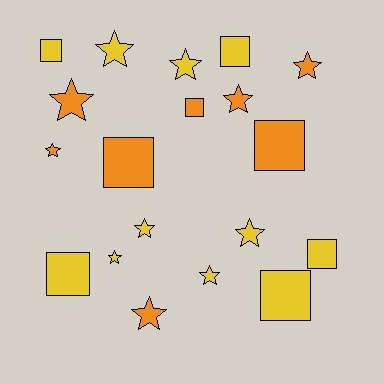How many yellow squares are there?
There are 5 yellow squares.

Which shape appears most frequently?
Star, with 11 objects.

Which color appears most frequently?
Yellow, with 11 objects.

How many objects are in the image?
There are 19 objects.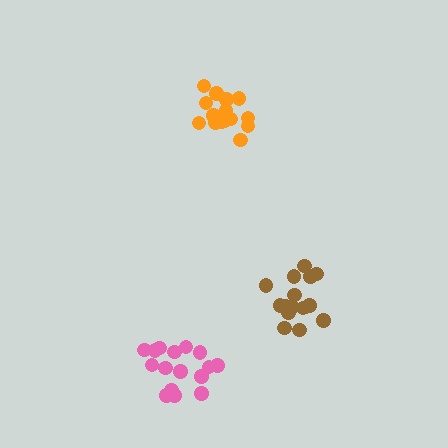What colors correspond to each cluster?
The clusters are colored: pink, orange, brown.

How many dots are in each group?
Group 1: 16 dots, Group 2: 15 dots, Group 3: 16 dots (47 total).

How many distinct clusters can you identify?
There are 3 distinct clusters.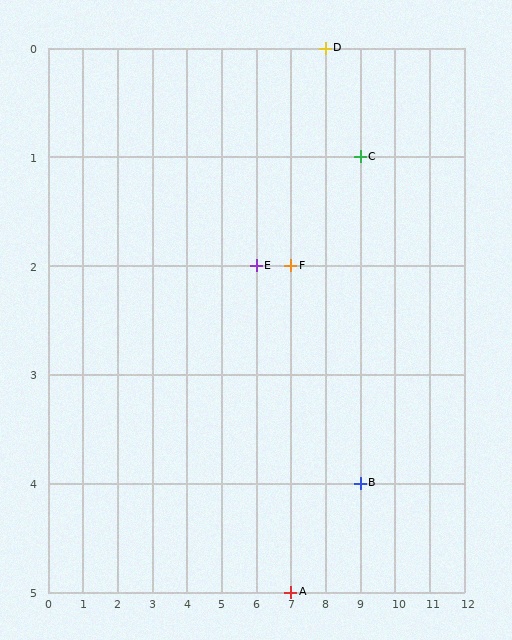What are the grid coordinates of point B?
Point B is at grid coordinates (9, 4).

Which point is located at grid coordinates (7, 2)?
Point F is at (7, 2).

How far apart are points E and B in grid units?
Points E and B are 3 columns and 2 rows apart (about 3.6 grid units diagonally).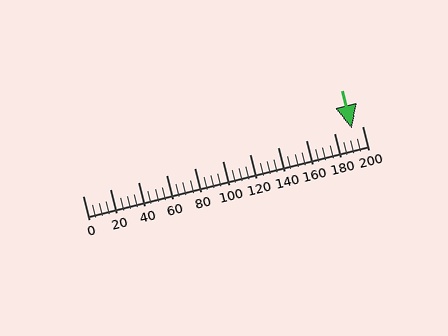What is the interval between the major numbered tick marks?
The major tick marks are spaced 20 units apart.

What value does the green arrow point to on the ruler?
The green arrow points to approximately 192.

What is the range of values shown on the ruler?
The ruler shows values from 0 to 200.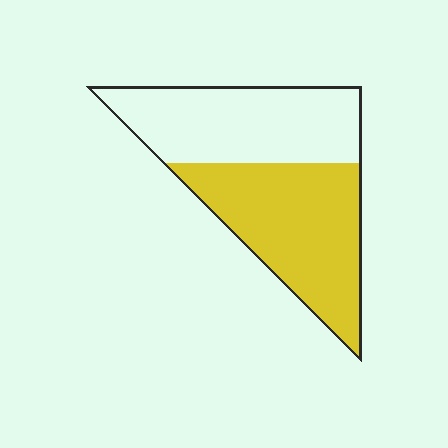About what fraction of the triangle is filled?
About one half (1/2).